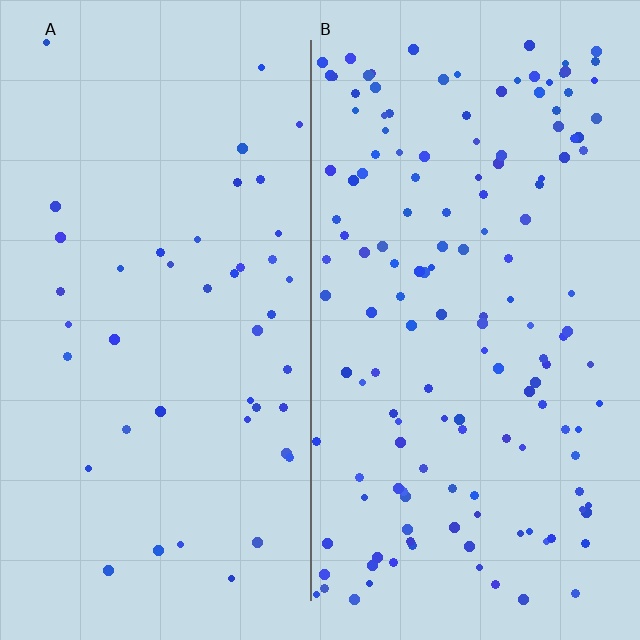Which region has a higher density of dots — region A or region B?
B (the right).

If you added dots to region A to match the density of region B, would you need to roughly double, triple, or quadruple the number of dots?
Approximately triple.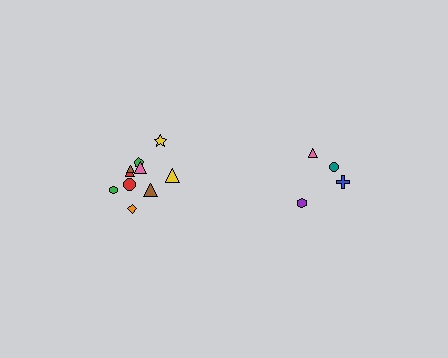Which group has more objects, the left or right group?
The left group.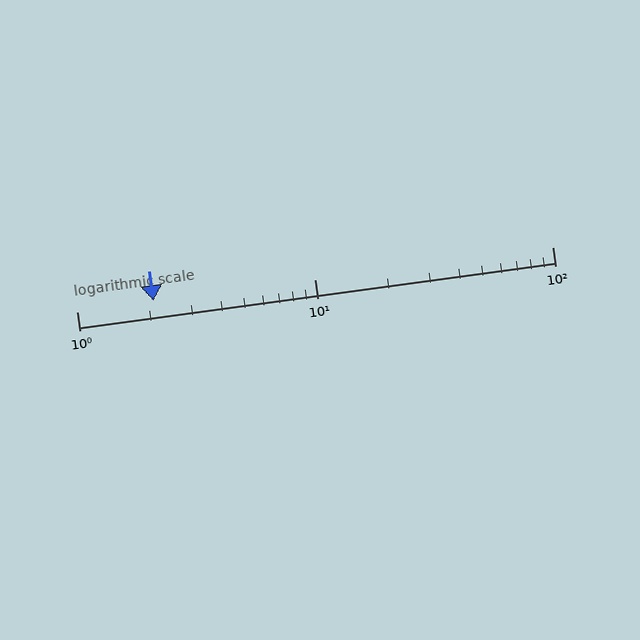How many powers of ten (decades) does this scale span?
The scale spans 2 decades, from 1 to 100.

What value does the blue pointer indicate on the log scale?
The pointer indicates approximately 2.1.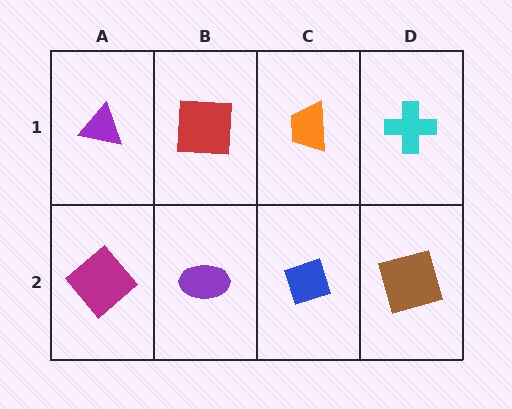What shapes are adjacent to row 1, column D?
A brown square (row 2, column D), an orange trapezoid (row 1, column C).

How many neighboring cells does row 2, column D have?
2.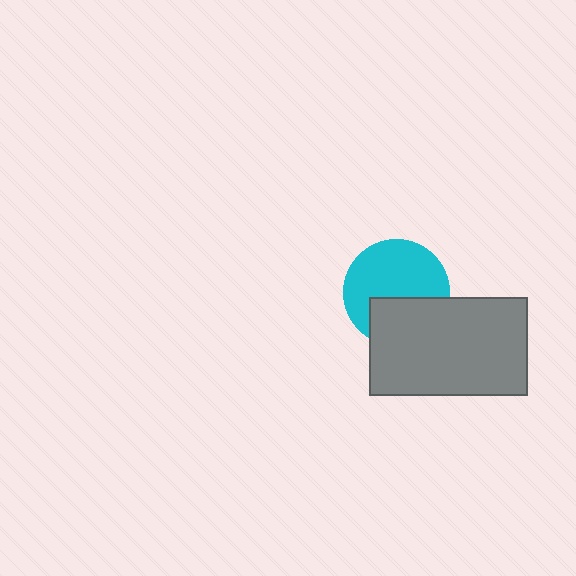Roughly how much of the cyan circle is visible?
About half of it is visible (roughly 64%).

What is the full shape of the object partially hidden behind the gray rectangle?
The partially hidden object is a cyan circle.